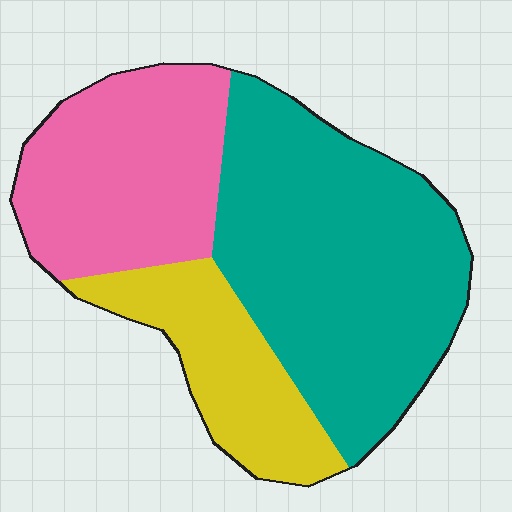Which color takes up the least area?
Yellow, at roughly 20%.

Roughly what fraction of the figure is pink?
Pink takes up about one third (1/3) of the figure.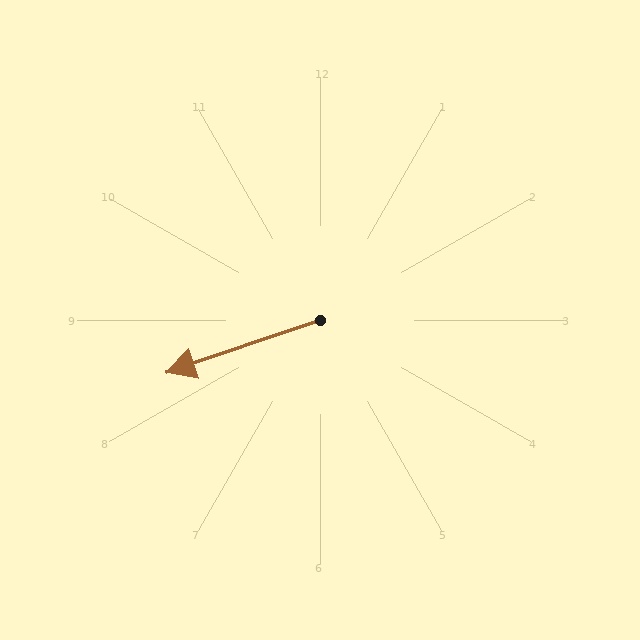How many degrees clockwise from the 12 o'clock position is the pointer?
Approximately 251 degrees.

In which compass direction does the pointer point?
West.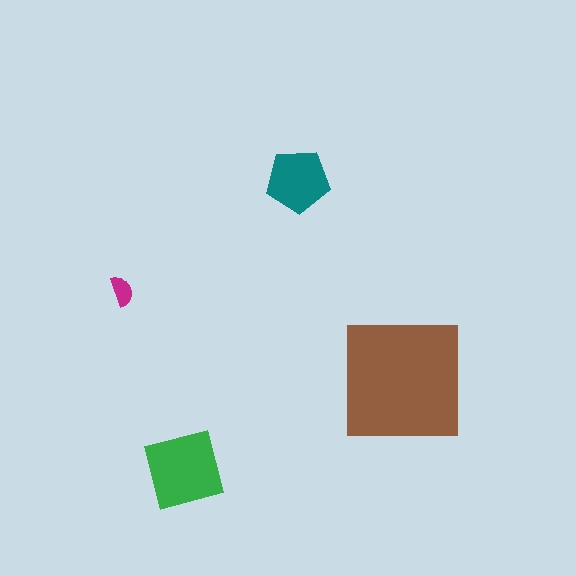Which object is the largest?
The brown square.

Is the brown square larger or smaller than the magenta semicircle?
Larger.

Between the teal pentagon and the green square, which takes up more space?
The green square.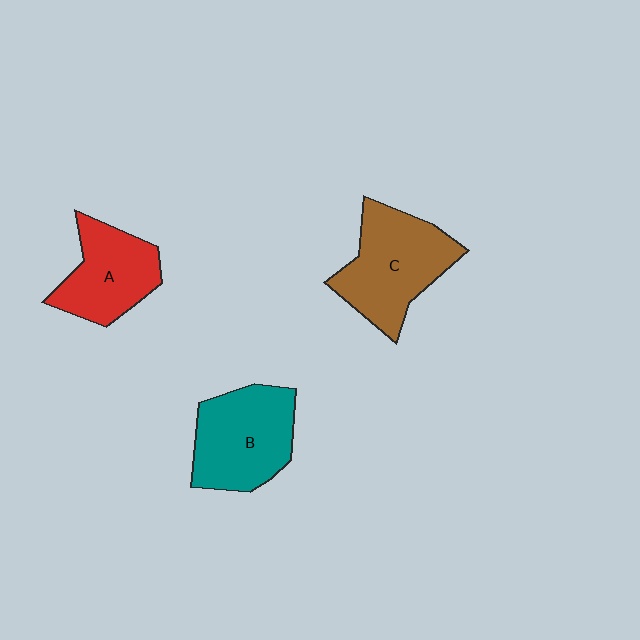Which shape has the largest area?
Shape C (brown).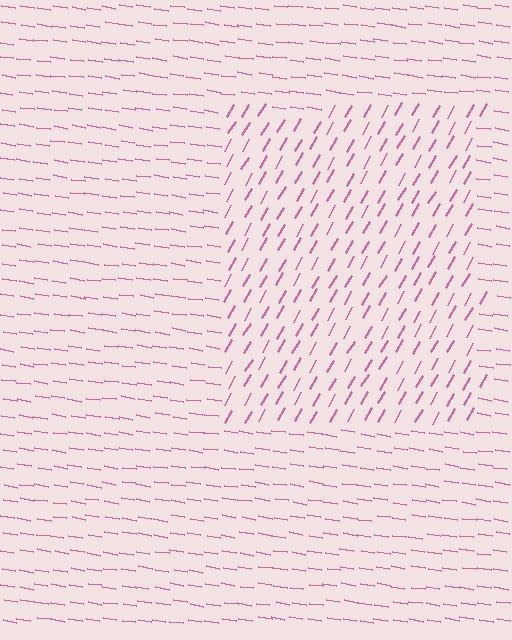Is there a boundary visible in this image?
Yes, there is a texture boundary formed by a change in line orientation.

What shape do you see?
I see a rectangle.